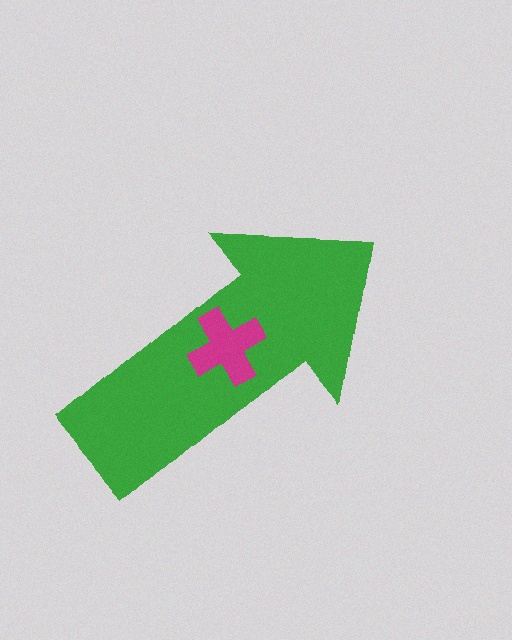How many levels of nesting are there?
2.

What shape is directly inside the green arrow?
The magenta cross.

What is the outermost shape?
The green arrow.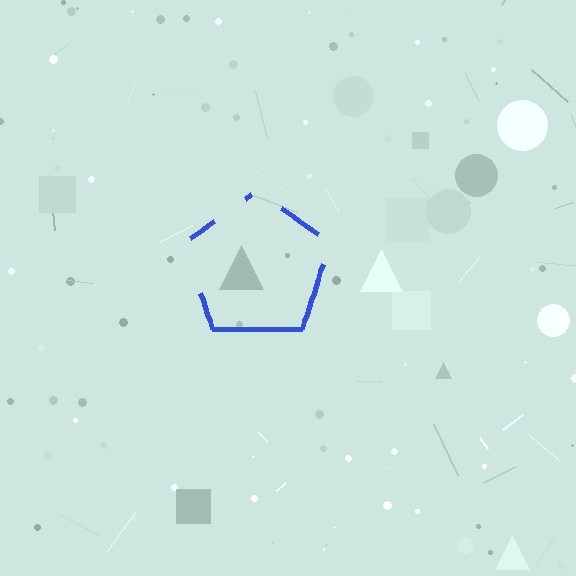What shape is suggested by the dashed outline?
The dashed outline suggests a pentagon.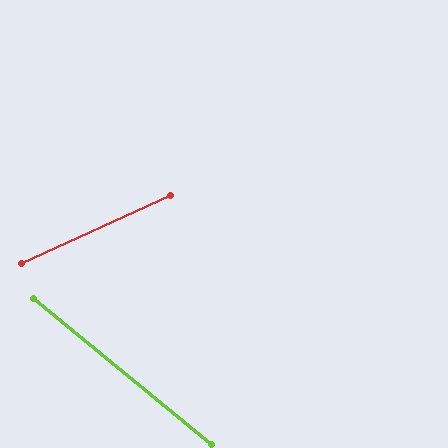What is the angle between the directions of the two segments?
Approximately 64 degrees.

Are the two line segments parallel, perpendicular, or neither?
Neither parallel nor perpendicular — they differ by about 64°.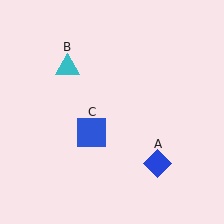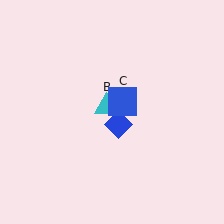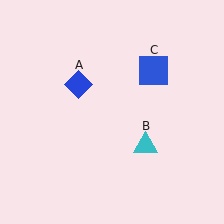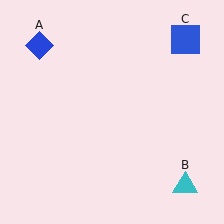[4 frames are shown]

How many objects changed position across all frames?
3 objects changed position: blue diamond (object A), cyan triangle (object B), blue square (object C).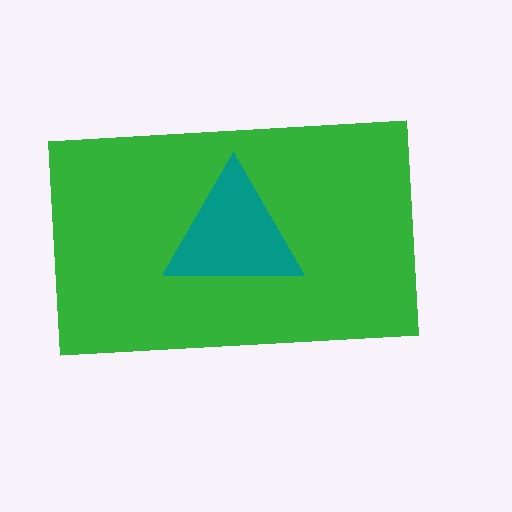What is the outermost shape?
The green rectangle.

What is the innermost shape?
The teal triangle.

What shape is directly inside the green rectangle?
The teal triangle.